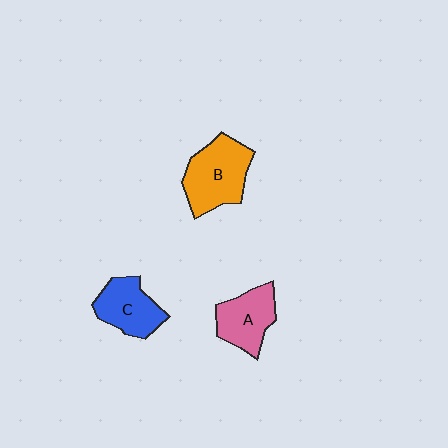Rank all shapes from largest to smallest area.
From largest to smallest: B (orange), A (pink), C (blue).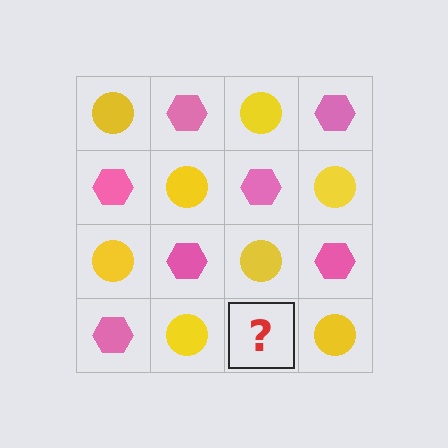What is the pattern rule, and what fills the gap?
The rule is that it alternates yellow circle and pink hexagon in a checkerboard pattern. The gap should be filled with a pink hexagon.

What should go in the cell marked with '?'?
The missing cell should contain a pink hexagon.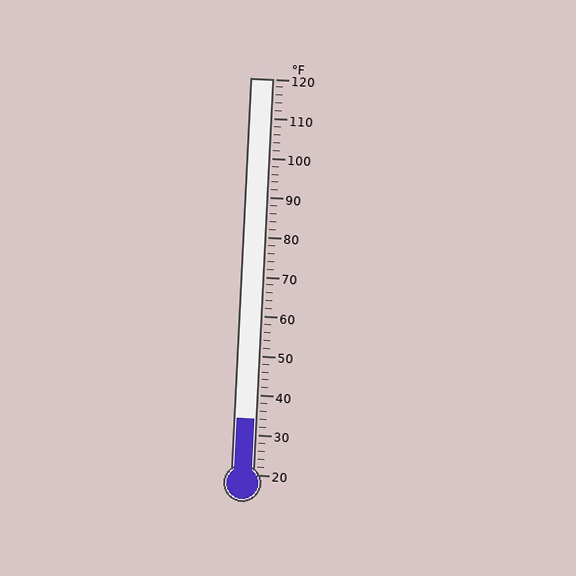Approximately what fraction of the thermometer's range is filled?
The thermometer is filled to approximately 15% of its range.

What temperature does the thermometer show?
The thermometer shows approximately 34°F.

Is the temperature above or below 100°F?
The temperature is below 100°F.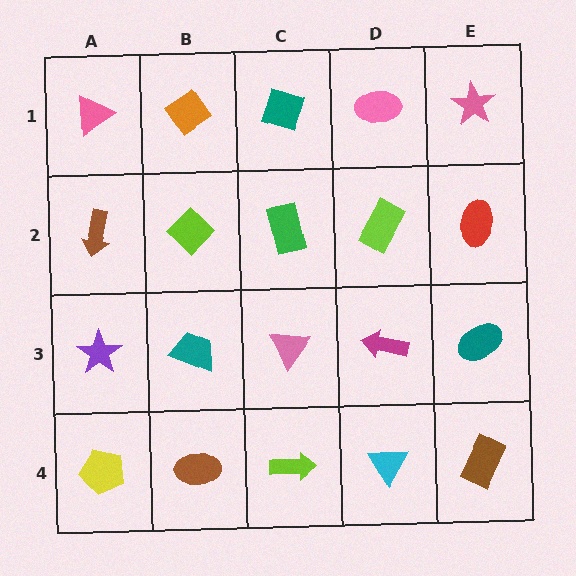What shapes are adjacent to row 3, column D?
A lime rectangle (row 2, column D), a cyan triangle (row 4, column D), a pink triangle (row 3, column C), a teal ellipse (row 3, column E).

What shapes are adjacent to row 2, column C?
A teal diamond (row 1, column C), a pink triangle (row 3, column C), a lime diamond (row 2, column B), a lime rectangle (row 2, column D).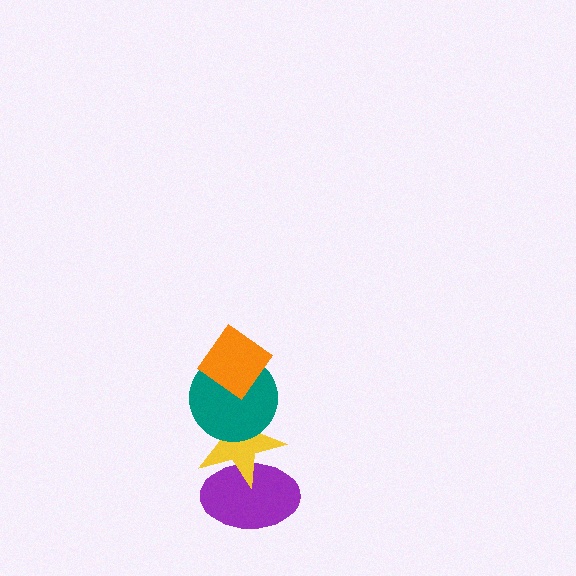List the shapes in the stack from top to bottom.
From top to bottom: the orange diamond, the teal circle, the yellow star, the purple ellipse.